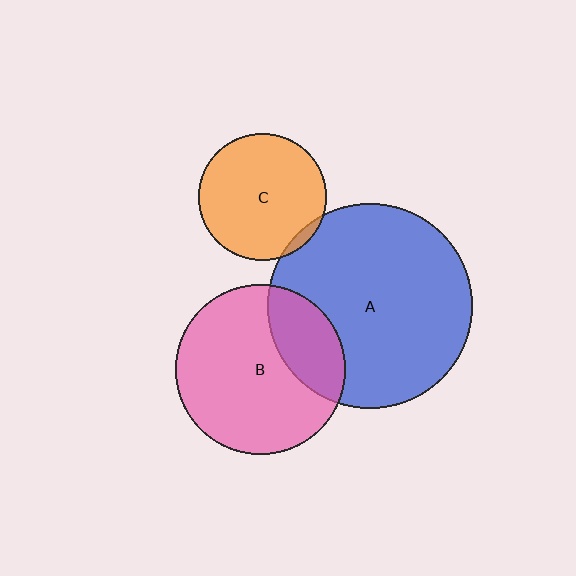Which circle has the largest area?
Circle A (blue).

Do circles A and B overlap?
Yes.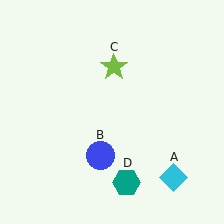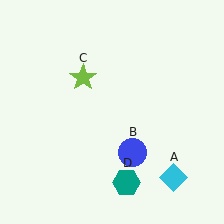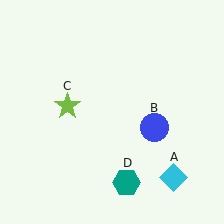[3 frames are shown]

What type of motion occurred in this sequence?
The blue circle (object B), lime star (object C) rotated counterclockwise around the center of the scene.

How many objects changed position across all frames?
2 objects changed position: blue circle (object B), lime star (object C).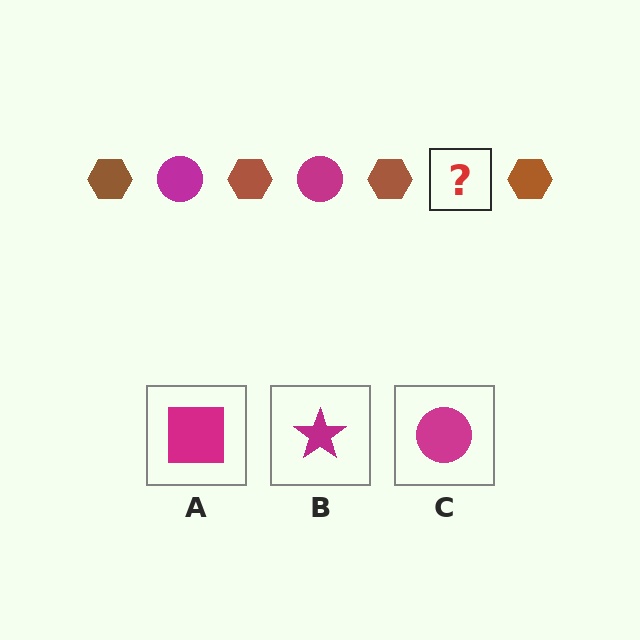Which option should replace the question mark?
Option C.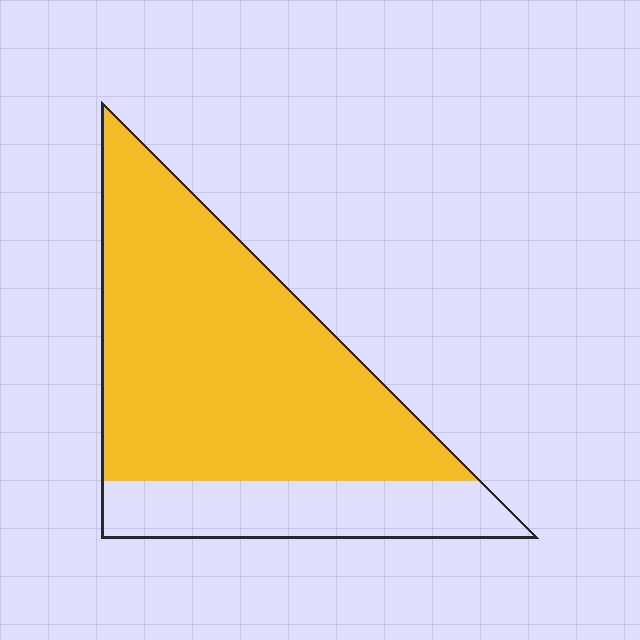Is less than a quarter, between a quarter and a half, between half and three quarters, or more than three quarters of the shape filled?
More than three quarters.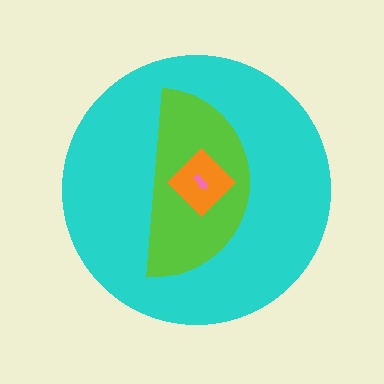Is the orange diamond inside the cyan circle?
Yes.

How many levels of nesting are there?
4.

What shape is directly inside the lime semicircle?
The orange diamond.